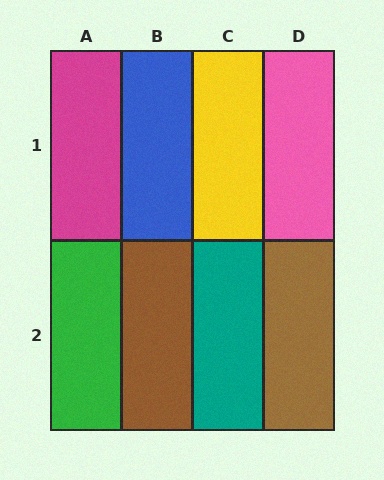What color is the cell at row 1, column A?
Magenta.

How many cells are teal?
1 cell is teal.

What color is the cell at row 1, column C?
Yellow.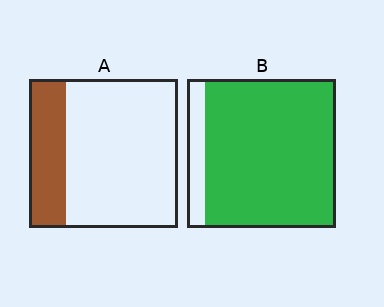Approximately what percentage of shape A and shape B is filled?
A is approximately 25% and B is approximately 90%.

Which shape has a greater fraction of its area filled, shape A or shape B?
Shape B.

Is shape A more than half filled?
No.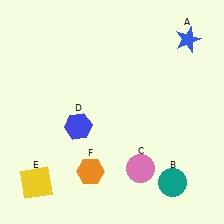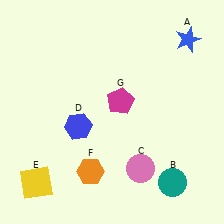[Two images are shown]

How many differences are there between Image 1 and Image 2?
There is 1 difference between the two images.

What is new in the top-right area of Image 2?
A magenta pentagon (G) was added in the top-right area of Image 2.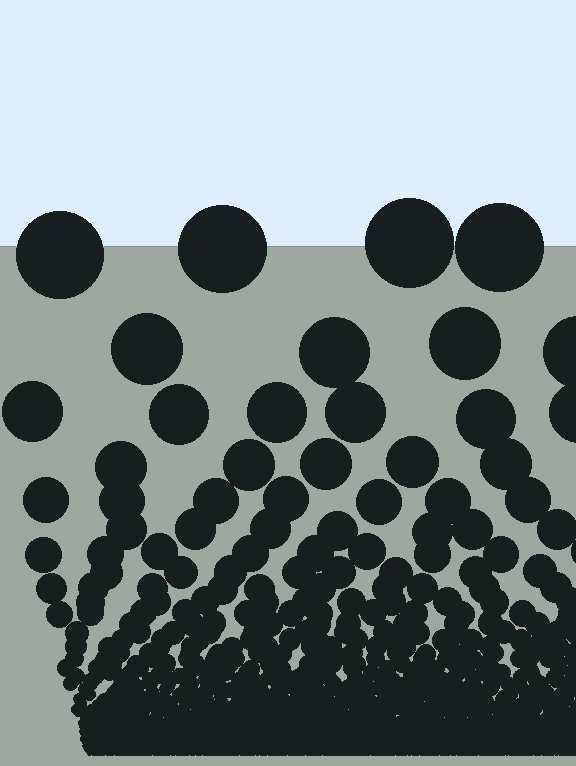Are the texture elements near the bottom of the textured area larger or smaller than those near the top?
Smaller. The gradient is inverted — elements near the bottom are smaller and denser.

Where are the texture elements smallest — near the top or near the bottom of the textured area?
Near the bottom.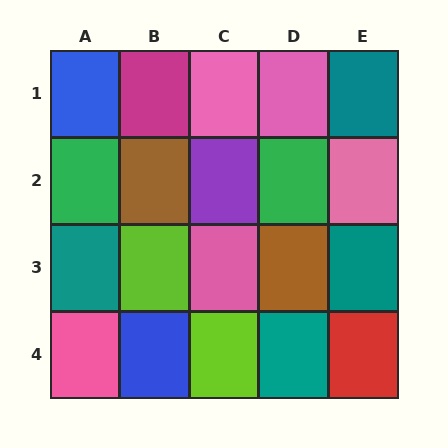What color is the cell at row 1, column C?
Pink.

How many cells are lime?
2 cells are lime.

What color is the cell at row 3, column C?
Pink.